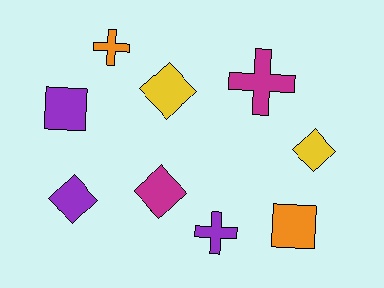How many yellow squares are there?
There are no yellow squares.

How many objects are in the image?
There are 9 objects.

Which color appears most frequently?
Purple, with 3 objects.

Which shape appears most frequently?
Diamond, with 4 objects.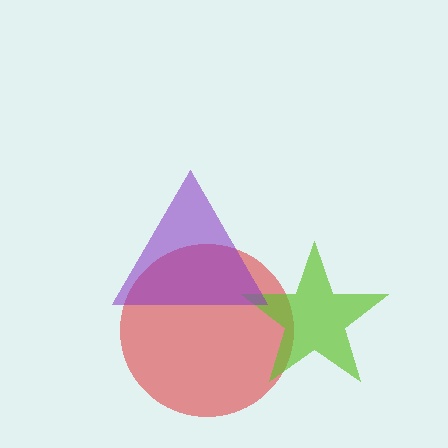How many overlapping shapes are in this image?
There are 3 overlapping shapes in the image.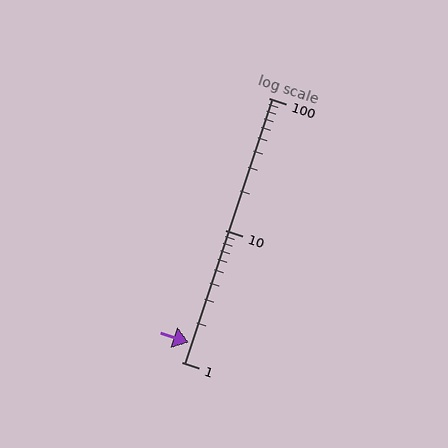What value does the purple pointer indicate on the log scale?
The pointer indicates approximately 1.4.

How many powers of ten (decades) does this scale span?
The scale spans 2 decades, from 1 to 100.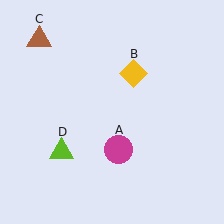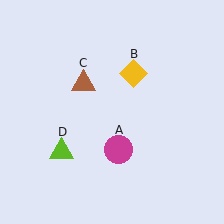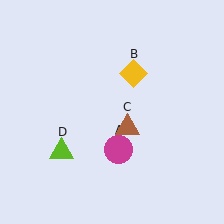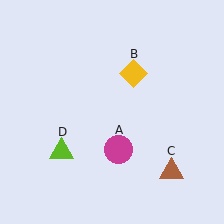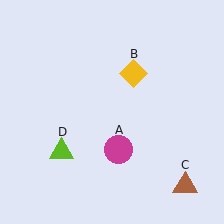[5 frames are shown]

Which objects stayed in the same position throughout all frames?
Magenta circle (object A) and yellow diamond (object B) and lime triangle (object D) remained stationary.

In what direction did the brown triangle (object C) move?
The brown triangle (object C) moved down and to the right.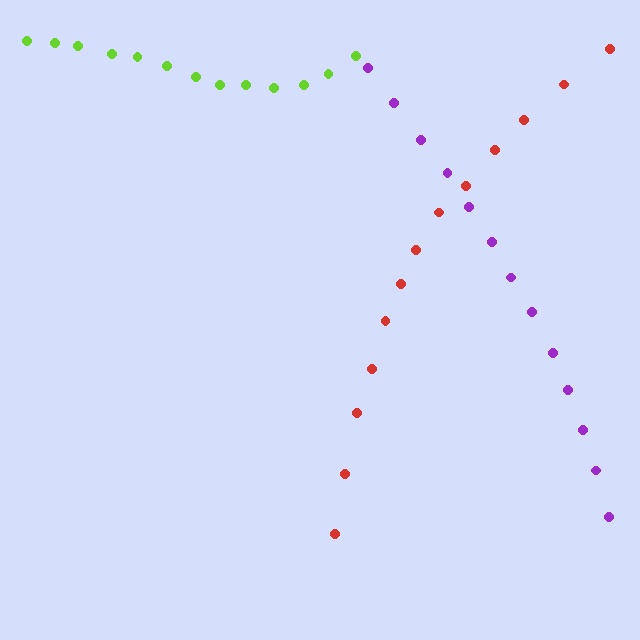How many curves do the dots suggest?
There are 3 distinct paths.